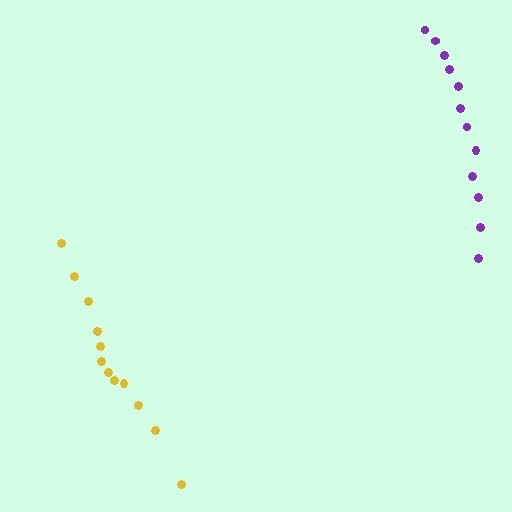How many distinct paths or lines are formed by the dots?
There are 2 distinct paths.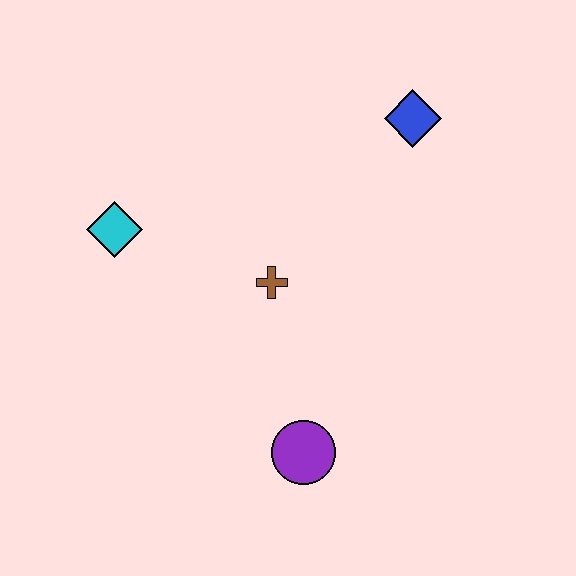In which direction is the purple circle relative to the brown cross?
The purple circle is below the brown cross.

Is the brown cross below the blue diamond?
Yes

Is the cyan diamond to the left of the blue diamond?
Yes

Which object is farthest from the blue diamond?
The purple circle is farthest from the blue diamond.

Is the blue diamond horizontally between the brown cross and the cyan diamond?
No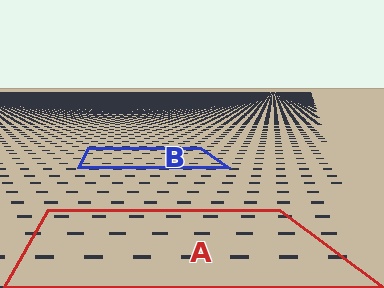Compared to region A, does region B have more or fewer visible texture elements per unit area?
Region B has more texture elements per unit area — they are packed more densely because it is farther away.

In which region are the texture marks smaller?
The texture marks are smaller in region B, because it is farther away.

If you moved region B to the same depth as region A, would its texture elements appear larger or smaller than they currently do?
They would appear larger. At a closer depth, the same texture elements are projected at a bigger on-screen size.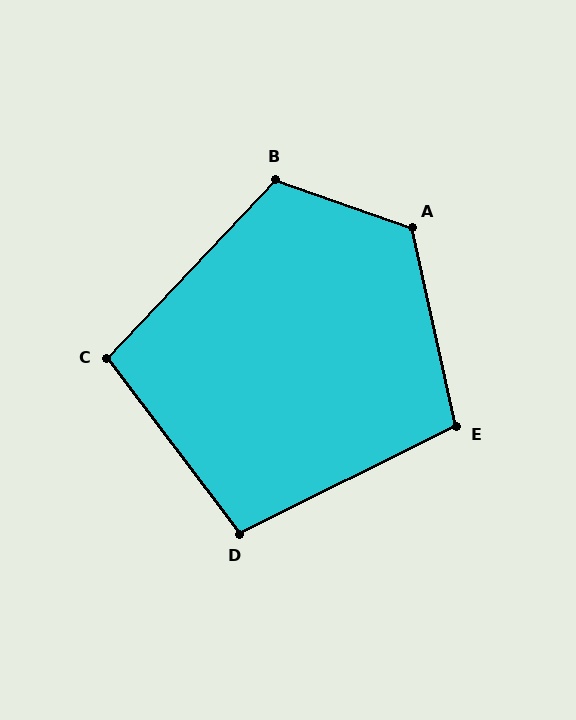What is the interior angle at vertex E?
Approximately 104 degrees (obtuse).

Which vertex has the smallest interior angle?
C, at approximately 100 degrees.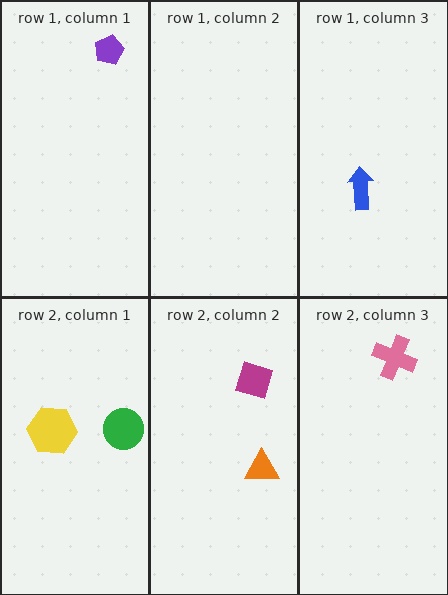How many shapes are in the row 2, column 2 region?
2.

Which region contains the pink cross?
The row 2, column 3 region.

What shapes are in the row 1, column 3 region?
The blue arrow.